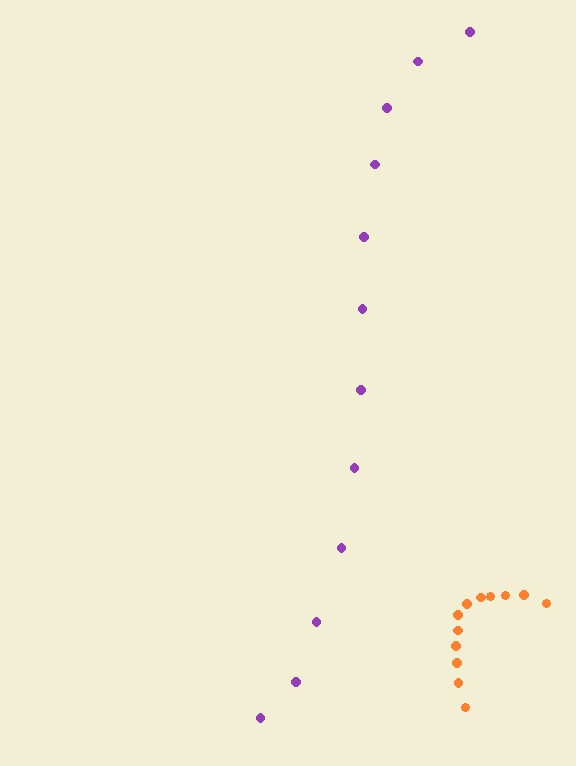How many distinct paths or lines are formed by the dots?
There are 2 distinct paths.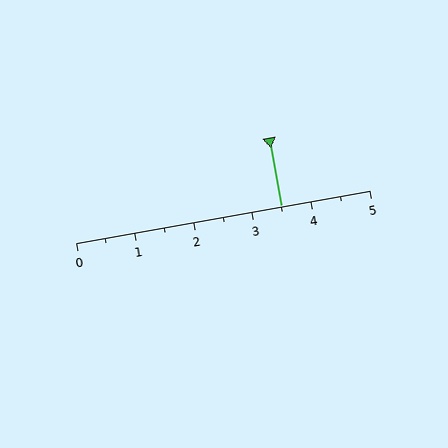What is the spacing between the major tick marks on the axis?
The major ticks are spaced 1 apart.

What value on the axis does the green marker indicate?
The marker indicates approximately 3.5.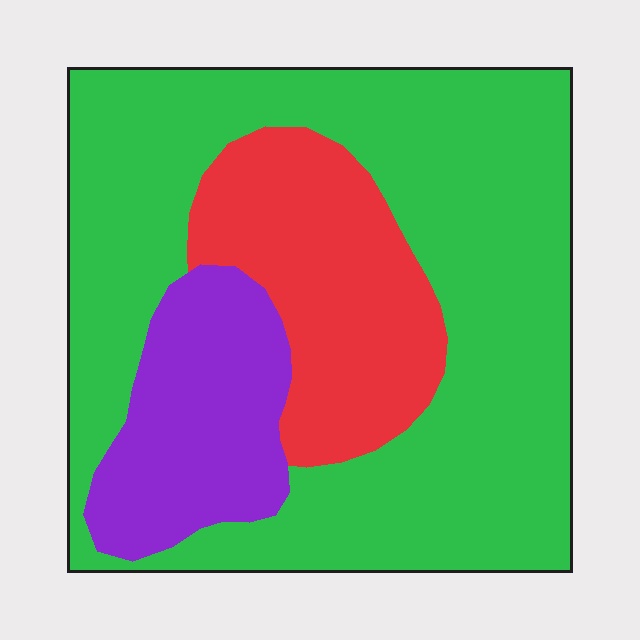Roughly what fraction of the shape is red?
Red takes up less than a quarter of the shape.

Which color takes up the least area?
Purple, at roughly 15%.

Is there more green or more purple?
Green.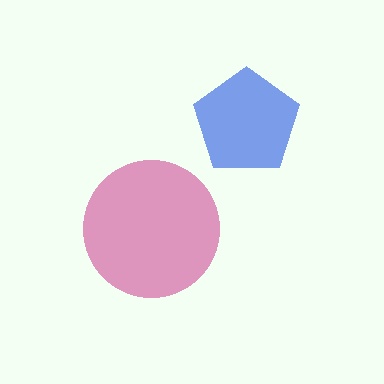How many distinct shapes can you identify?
There are 2 distinct shapes: a blue pentagon, a magenta circle.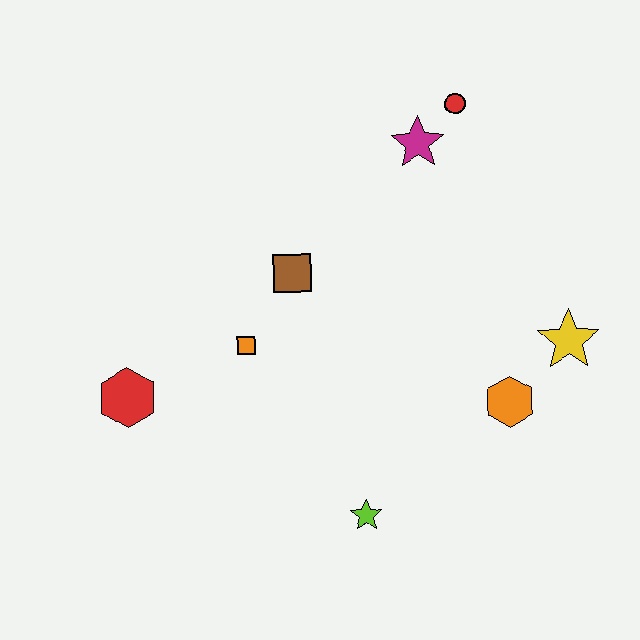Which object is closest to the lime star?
The orange hexagon is closest to the lime star.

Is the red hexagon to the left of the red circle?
Yes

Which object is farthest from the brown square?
The yellow star is farthest from the brown square.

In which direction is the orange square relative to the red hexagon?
The orange square is to the right of the red hexagon.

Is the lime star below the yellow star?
Yes